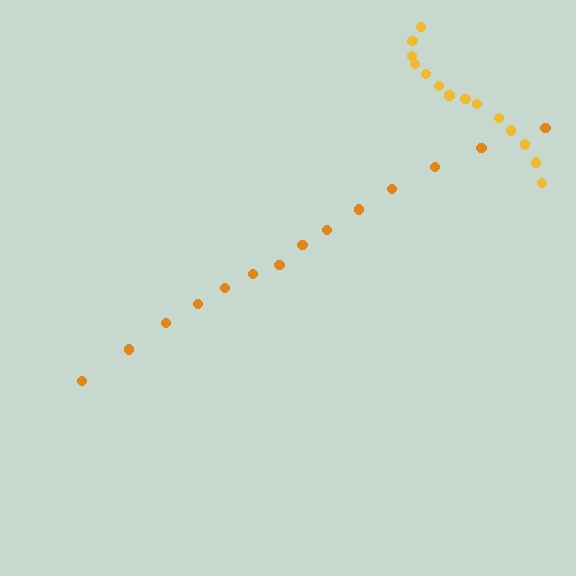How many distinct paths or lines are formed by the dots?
There are 2 distinct paths.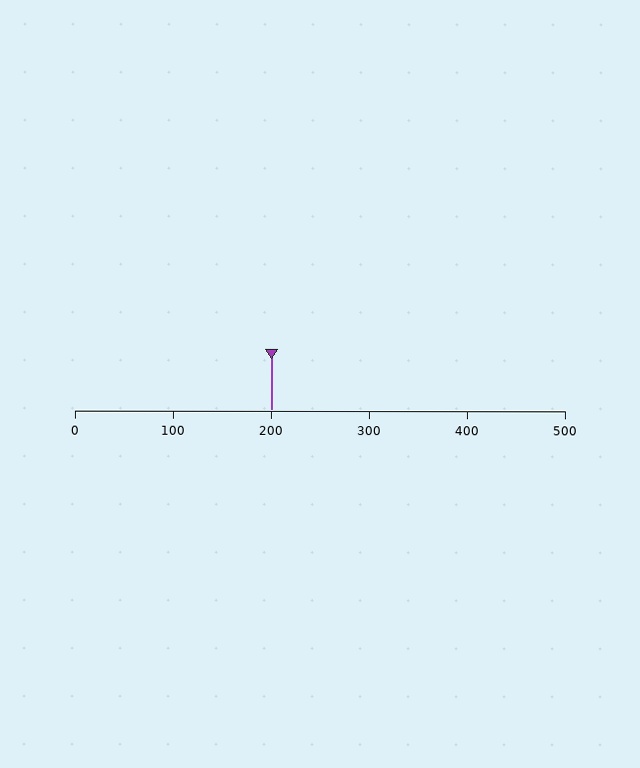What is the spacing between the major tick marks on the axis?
The major ticks are spaced 100 apart.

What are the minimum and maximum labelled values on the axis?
The axis runs from 0 to 500.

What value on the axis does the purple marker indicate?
The marker indicates approximately 200.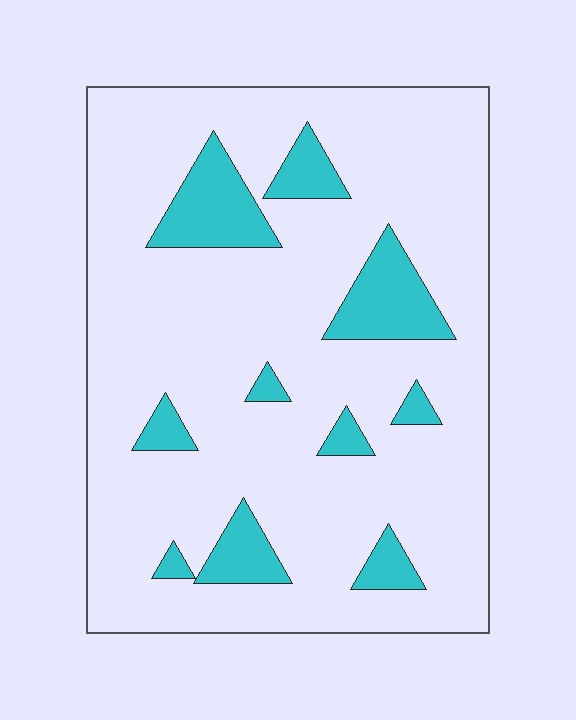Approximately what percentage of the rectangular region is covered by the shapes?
Approximately 15%.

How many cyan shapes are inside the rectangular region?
10.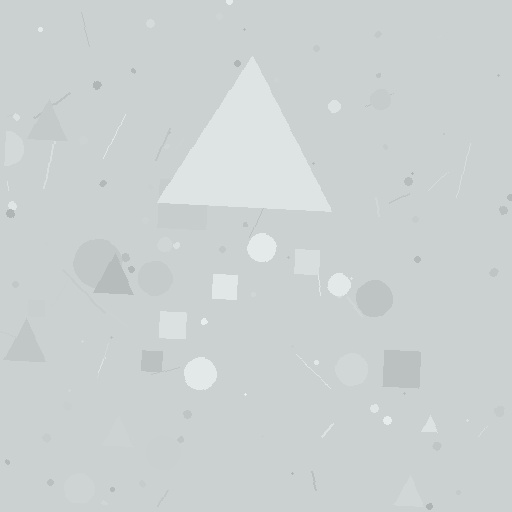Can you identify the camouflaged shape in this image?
The camouflaged shape is a triangle.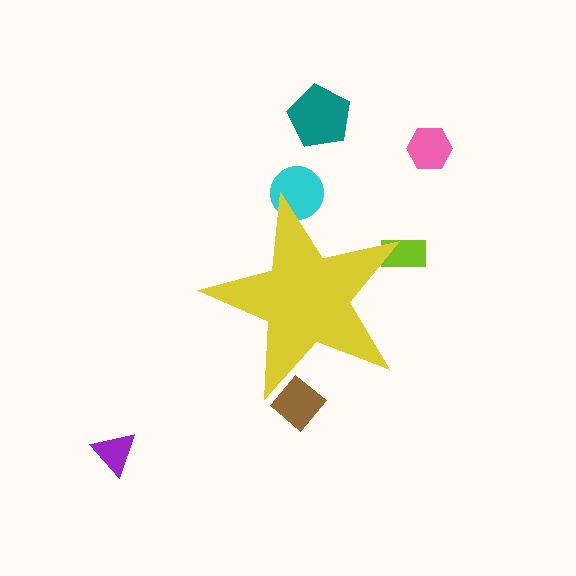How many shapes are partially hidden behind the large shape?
3 shapes are partially hidden.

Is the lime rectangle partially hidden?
Yes, the lime rectangle is partially hidden behind the yellow star.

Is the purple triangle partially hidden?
No, the purple triangle is fully visible.